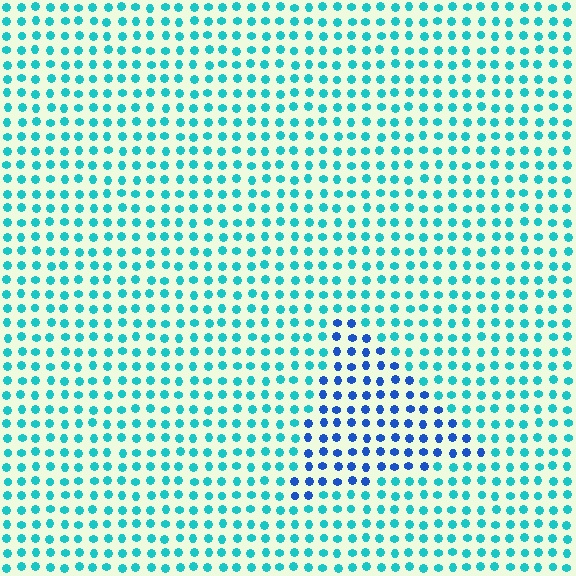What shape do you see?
I see a triangle.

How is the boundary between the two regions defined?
The boundary is defined purely by a slight shift in hue (about 42 degrees). Spacing, size, and orientation are identical on both sides.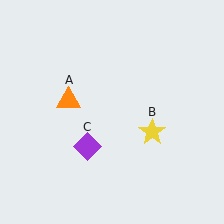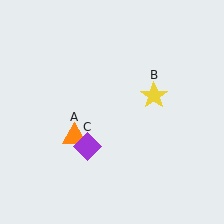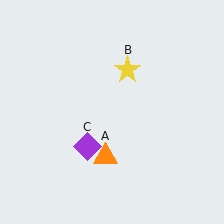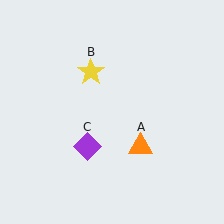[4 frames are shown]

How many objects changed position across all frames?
2 objects changed position: orange triangle (object A), yellow star (object B).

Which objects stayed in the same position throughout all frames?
Purple diamond (object C) remained stationary.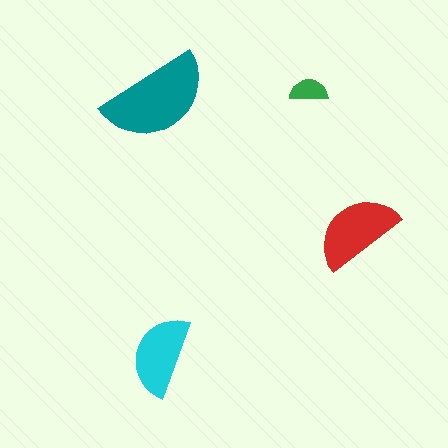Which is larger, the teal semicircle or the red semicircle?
The teal one.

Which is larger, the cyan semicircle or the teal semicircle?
The teal one.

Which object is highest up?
The green semicircle is topmost.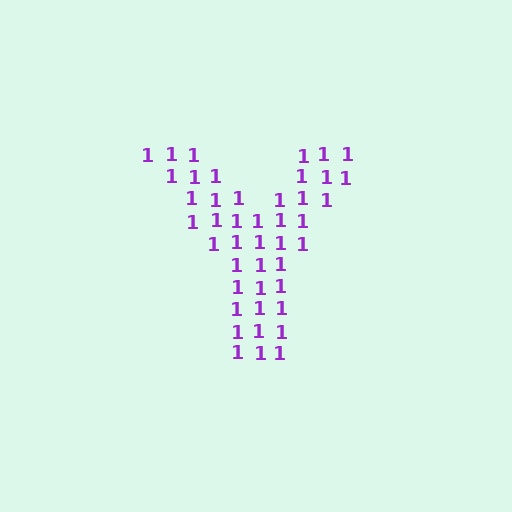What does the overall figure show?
The overall figure shows the letter Y.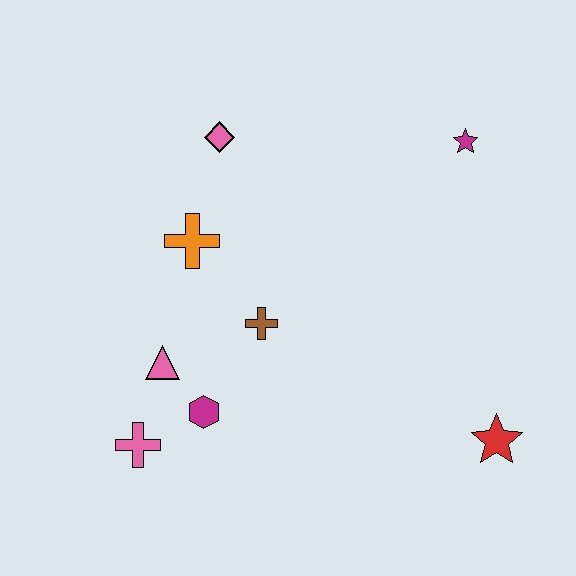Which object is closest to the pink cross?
The magenta hexagon is closest to the pink cross.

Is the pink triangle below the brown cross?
Yes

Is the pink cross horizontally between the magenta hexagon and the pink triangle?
No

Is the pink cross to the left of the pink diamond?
Yes